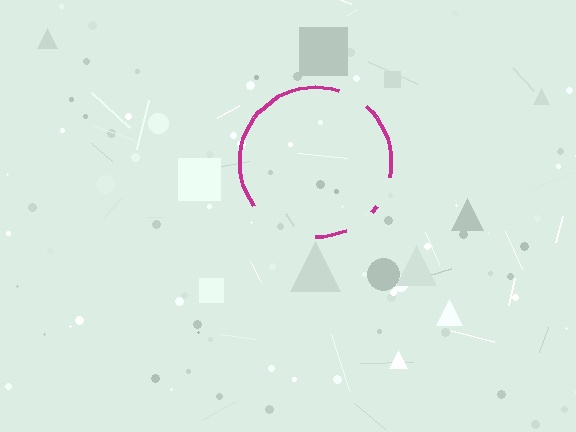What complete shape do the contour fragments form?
The contour fragments form a circle.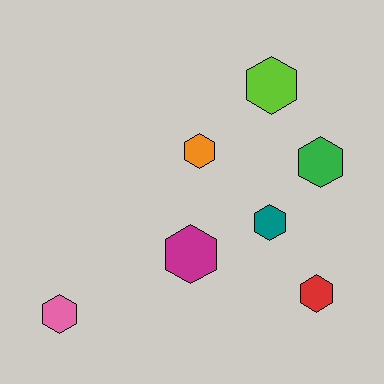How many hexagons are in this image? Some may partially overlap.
There are 7 hexagons.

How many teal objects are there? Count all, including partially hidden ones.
There is 1 teal object.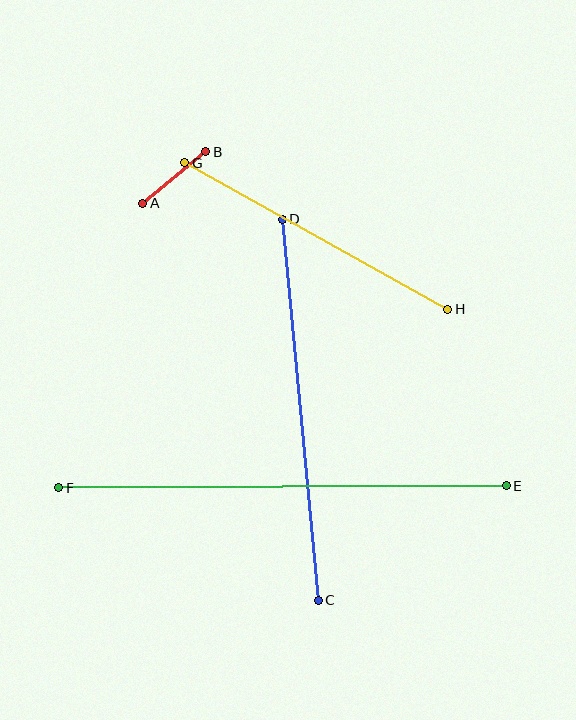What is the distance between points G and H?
The distance is approximately 301 pixels.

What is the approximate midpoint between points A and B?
The midpoint is at approximately (174, 178) pixels.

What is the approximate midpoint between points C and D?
The midpoint is at approximately (300, 410) pixels.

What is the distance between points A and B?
The distance is approximately 81 pixels.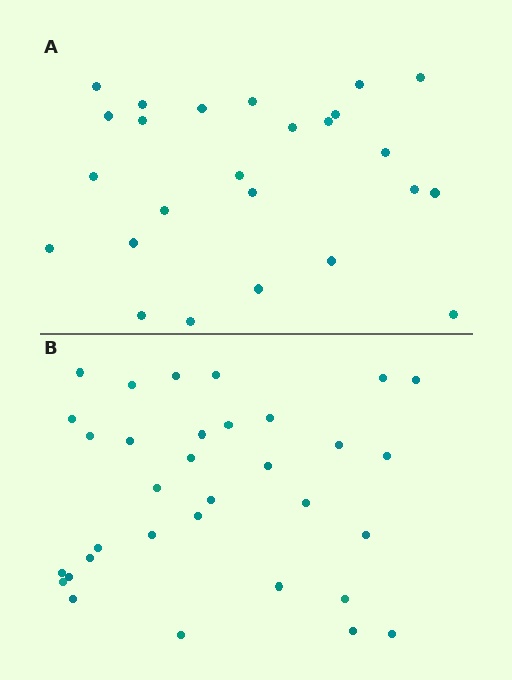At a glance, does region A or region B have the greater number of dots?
Region B (the bottom region) has more dots.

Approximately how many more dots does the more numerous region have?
Region B has roughly 8 or so more dots than region A.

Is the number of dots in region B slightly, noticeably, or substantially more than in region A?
Region B has noticeably more, but not dramatically so. The ratio is roughly 1.3 to 1.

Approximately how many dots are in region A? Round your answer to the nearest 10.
About 20 dots. (The exact count is 25, which rounds to 20.)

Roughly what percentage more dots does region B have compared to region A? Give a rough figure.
About 30% more.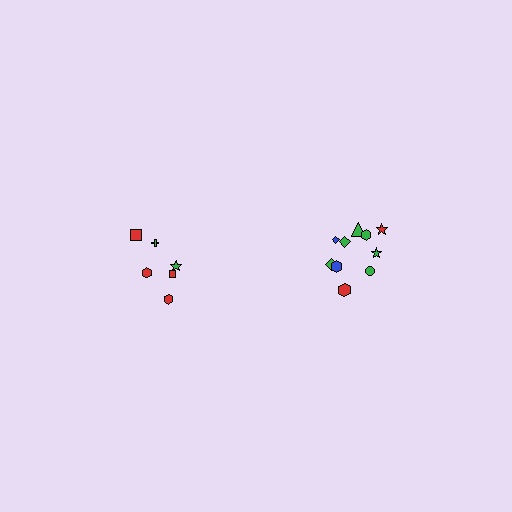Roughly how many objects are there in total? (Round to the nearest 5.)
Roughly 15 objects in total.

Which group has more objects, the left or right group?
The right group.